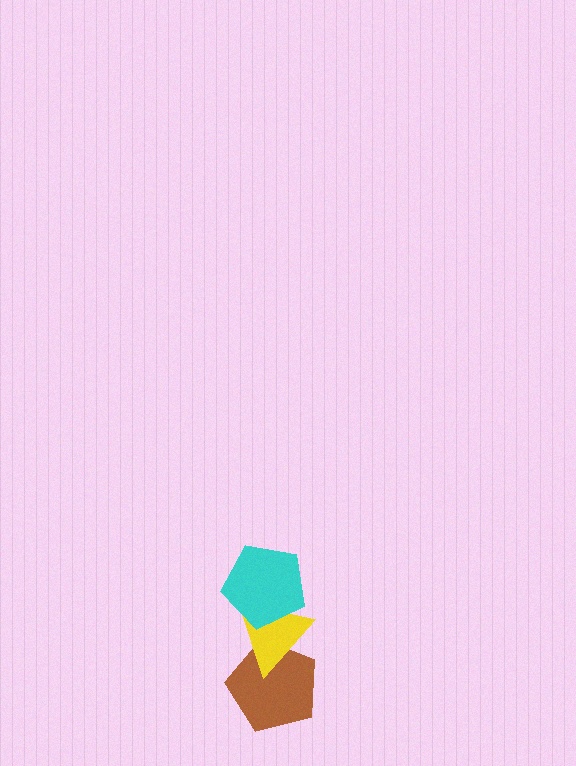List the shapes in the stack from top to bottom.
From top to bottom: the cyan pentagon, the yellow triangle, the brown pentagon.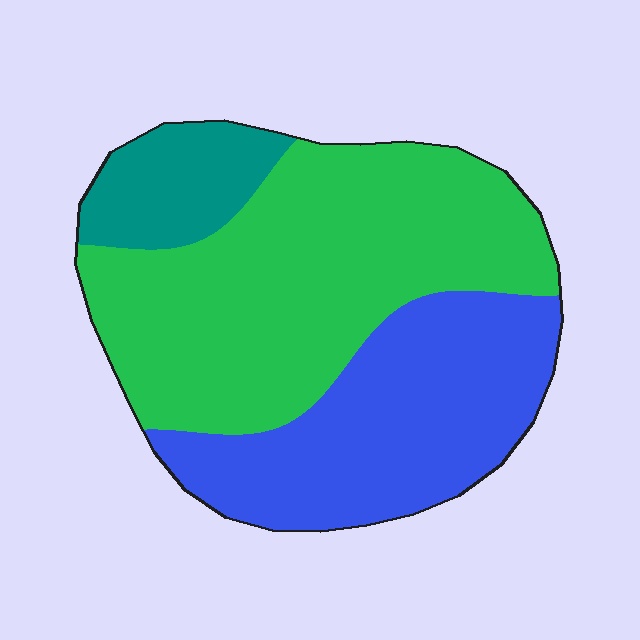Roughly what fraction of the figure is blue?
Blue takes up about one third (1/3) of the figure.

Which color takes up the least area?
Teal, at roughly 10%.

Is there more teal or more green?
Green.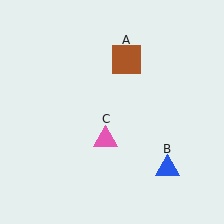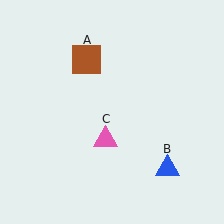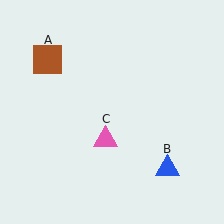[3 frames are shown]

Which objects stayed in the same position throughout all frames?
Blue triangle (object B) and pink triangle (object C) remained stationary.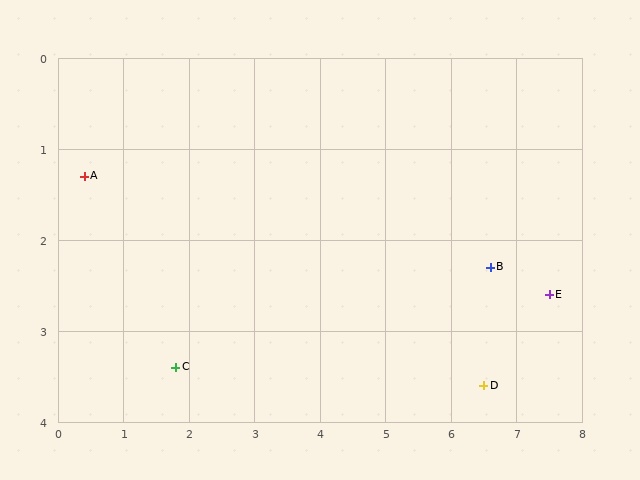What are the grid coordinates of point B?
Point B is at approximately (6.6, 2.3).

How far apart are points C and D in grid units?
Points C and D are about 4.7 grid units apart.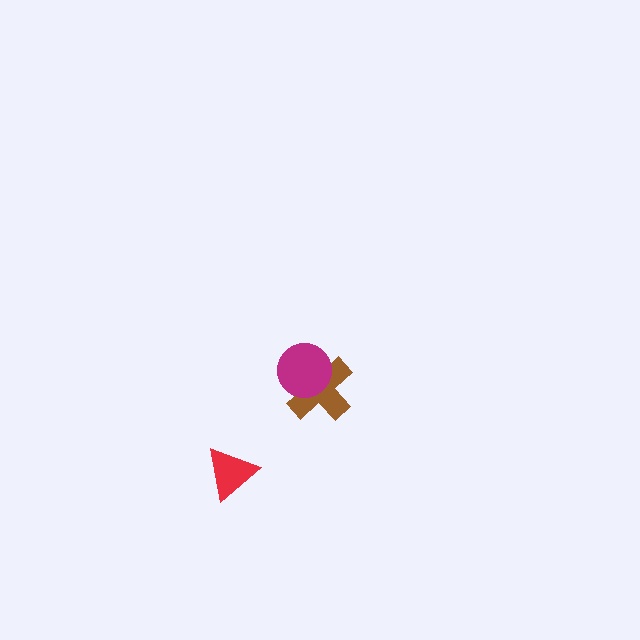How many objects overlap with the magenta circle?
1 object overlaps with the magenta circle.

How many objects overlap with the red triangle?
0 objects overlap with the red triangle.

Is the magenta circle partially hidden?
No, no other shape covers it.